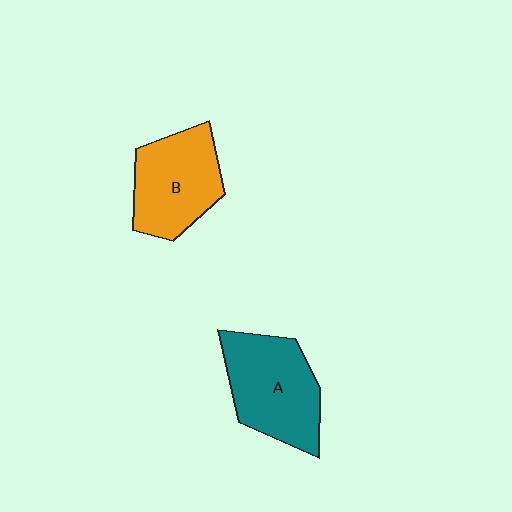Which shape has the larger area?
Shape A (teal).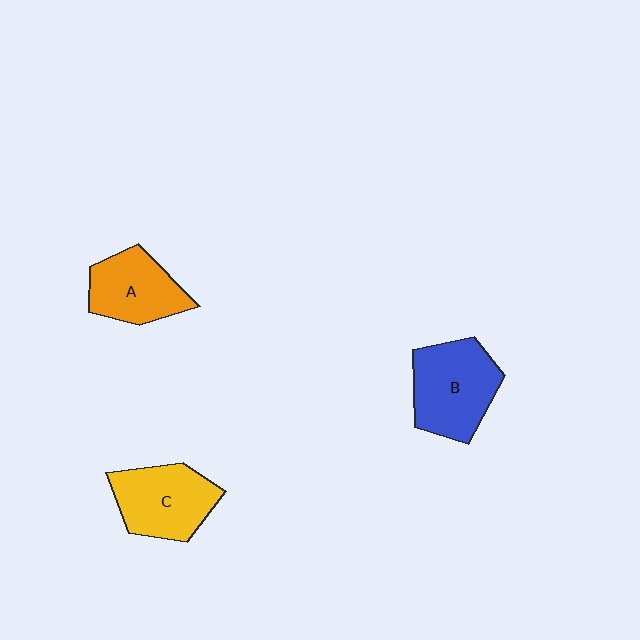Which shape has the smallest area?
Shape A (orange).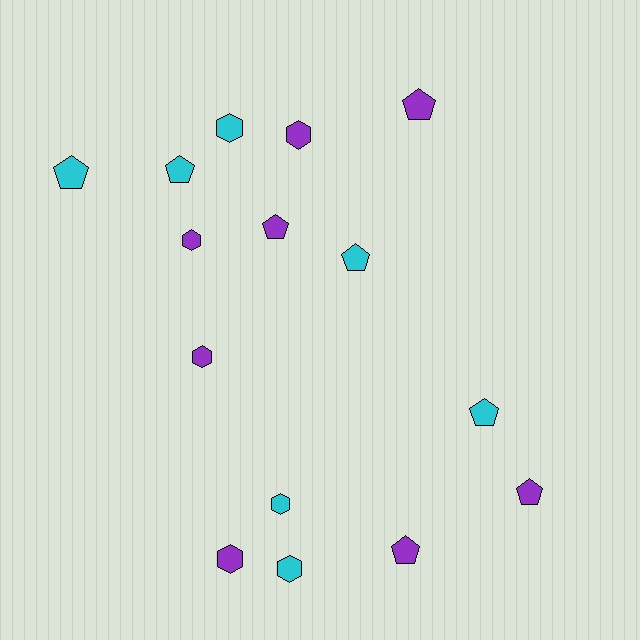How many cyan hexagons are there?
There are 3 cyan hexagons.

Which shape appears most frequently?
Pentagon, with 8 objects.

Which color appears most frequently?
Purple, with 8 objects.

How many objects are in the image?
There are 15 objects.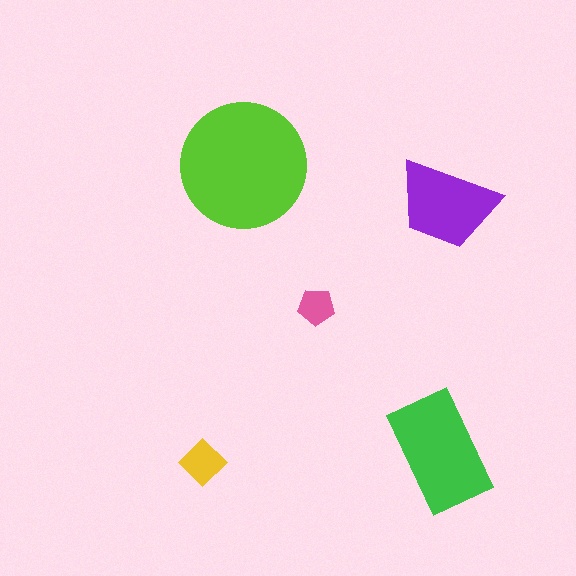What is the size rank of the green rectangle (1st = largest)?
2nd.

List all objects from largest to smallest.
The lime circle, the green rectangle, the purple trapezoid, the yellow diamond, the pink pentagon.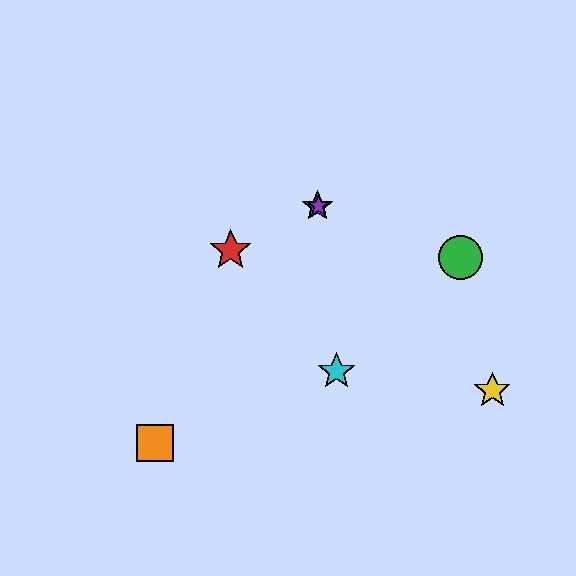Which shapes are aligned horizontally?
The blue star, the purple star are aligned horizontally.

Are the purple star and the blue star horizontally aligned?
Yes, both are at y≈206.